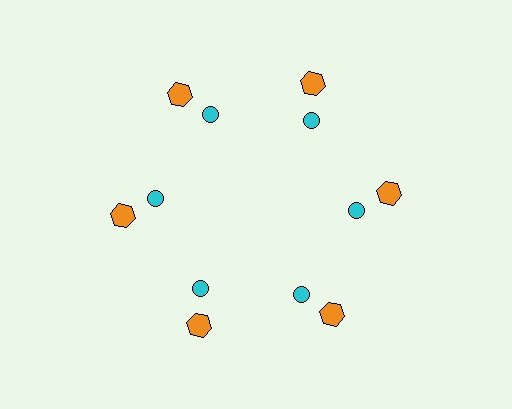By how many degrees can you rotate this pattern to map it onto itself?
The pattern maps onto itself every 60 degrees of rotation.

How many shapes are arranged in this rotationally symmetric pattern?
There are 12 shapes, arranged in 6 groups of 2.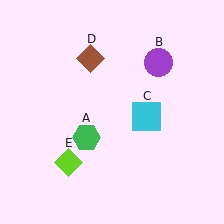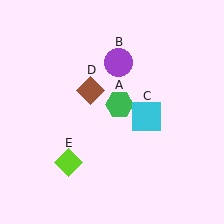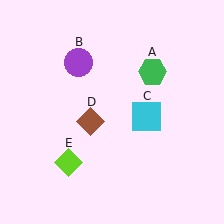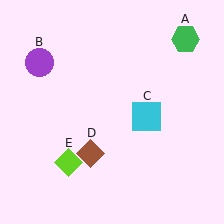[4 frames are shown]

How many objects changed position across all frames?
3 objects changed position: green hexagon (object A), purple circle (object B), brown diamond (object D).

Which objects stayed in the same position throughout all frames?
Cyan square (object C) and lime diamond (object E) remained stationary.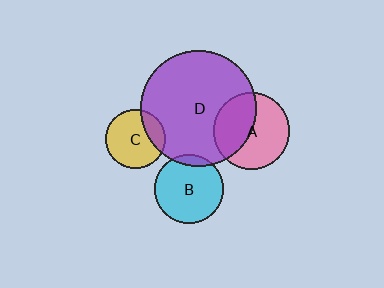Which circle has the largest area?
Circle D (purple).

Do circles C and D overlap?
Yes.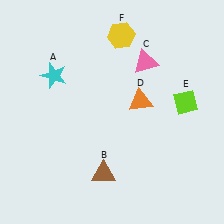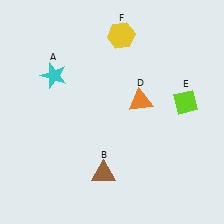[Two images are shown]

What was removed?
The pink triangle (C) was removed in Image 2.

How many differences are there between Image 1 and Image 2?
There is 1 difference between the two images.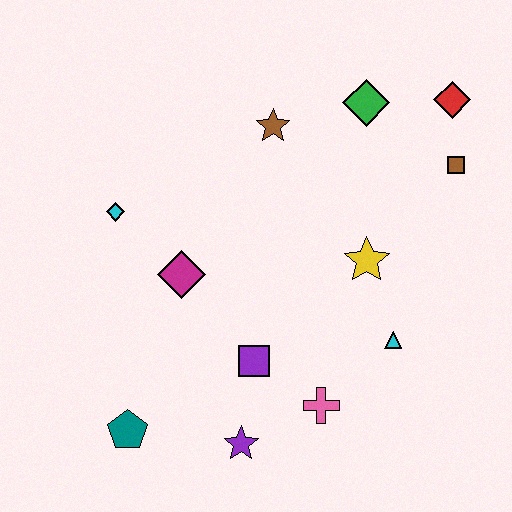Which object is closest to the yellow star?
The cyan triangle is closest to the yellow star.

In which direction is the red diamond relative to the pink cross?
The red diamond is above the pink cross.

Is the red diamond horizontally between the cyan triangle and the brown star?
No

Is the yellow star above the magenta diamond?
Yes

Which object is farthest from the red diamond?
The teal pentagon is farthest from the red diamond.